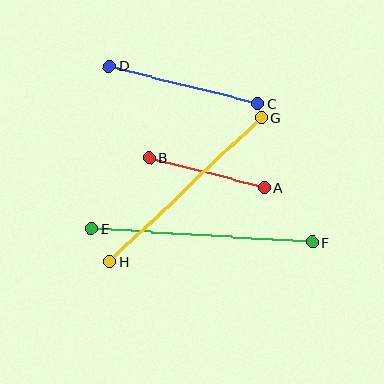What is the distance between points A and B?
The distance is approximately 119 pixels.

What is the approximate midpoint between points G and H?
The midpoint is at approximately (185, 190) pixels.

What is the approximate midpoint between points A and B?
The midpoint is at approximately (207, 173) pixels.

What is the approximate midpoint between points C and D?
The midpoint is at approximately (184, 85) pixels.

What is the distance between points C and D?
The distance is approximately 153 pixels.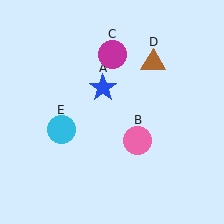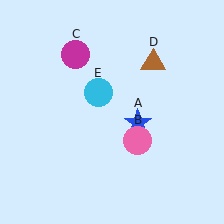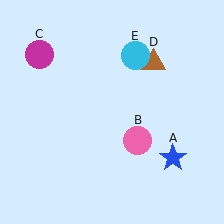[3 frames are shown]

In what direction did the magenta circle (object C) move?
The magenta circle (object C) moved left.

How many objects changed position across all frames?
3 objects changed position: blue star (object A), magenta circle (object C), cyan circle (object E).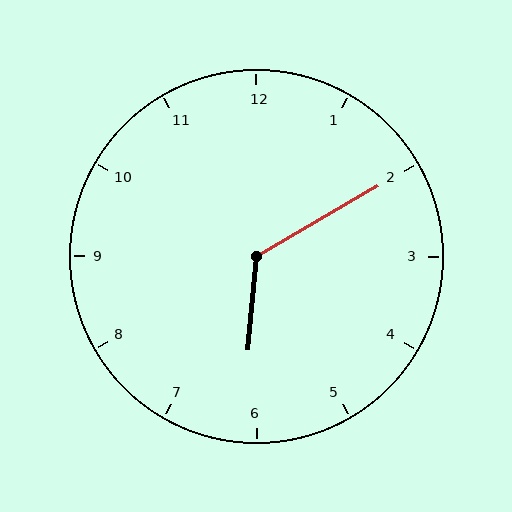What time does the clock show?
6:10.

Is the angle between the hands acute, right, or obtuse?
It is obtuse.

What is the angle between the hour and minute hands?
Approximately 125 degrees.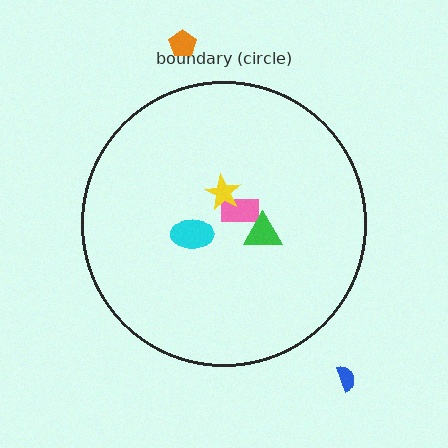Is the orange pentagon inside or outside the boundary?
Outside.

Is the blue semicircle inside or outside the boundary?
Outside.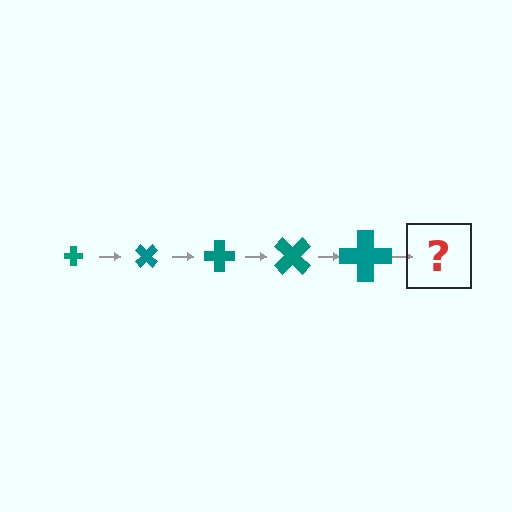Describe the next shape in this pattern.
It should be a cross, larger than the previous one and rotated 225 degrees from the start.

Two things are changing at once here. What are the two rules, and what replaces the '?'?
The two rules are that the cross grows larger each step and it rotates 45 degrees each step. The '?' should be a cross, larger than the previous one and rotated 225 degrees from the start.